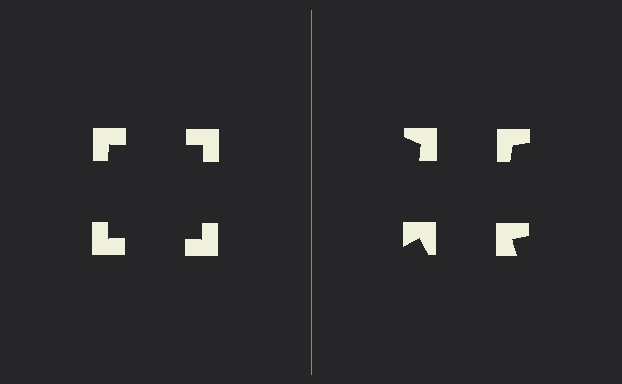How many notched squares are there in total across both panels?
8 — 4 on each side.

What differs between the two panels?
The notched squares are positioned identically on both sides; only the wedge orientations differ. On the left they align to a square; on the right they are misaligned.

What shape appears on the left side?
An illusory square.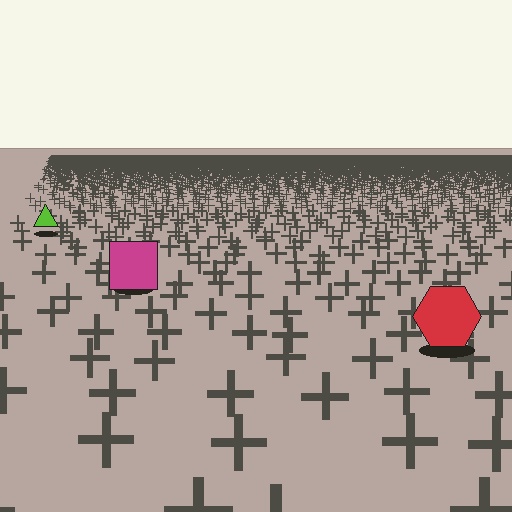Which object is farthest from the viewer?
The lime triangle is farthest from the viewer. It appears smaller and the ground texture around it is denser.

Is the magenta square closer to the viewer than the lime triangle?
Yes. The magenta square is closer — you can tell from the texture gradient: the ground texture is coarser near it.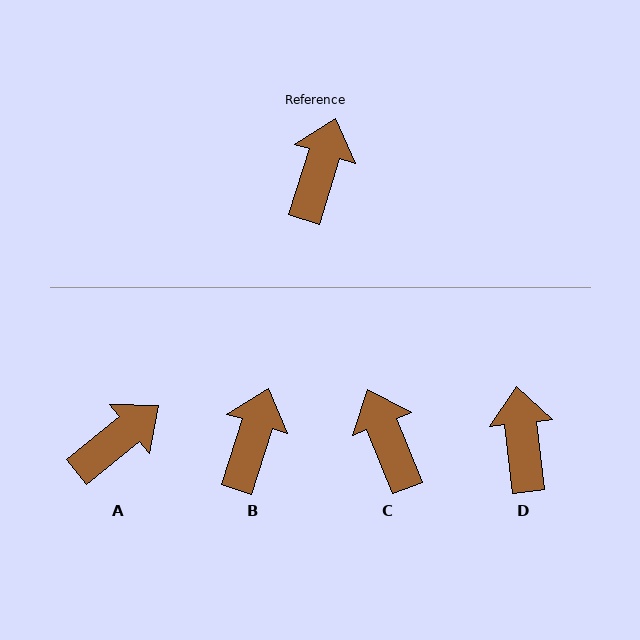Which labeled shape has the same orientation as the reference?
B.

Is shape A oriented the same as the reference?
No, it is off by about 34 degrees.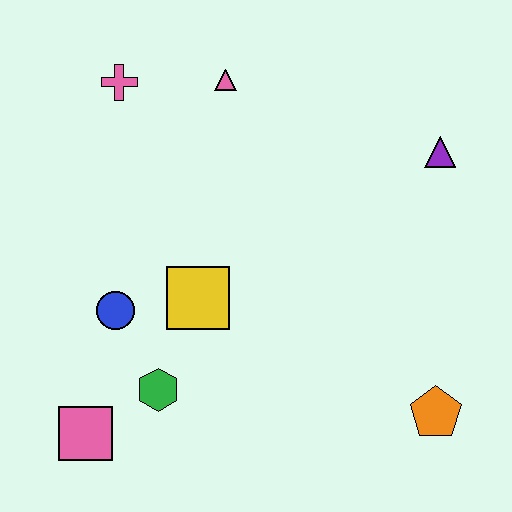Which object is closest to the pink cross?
The pink triangle is closest to the pink cross.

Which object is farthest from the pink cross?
The orange pentagon is farthest from the pink cross.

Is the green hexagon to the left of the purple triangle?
Yes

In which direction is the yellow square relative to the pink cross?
The yellow square is below the pink cross.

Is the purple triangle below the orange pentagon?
No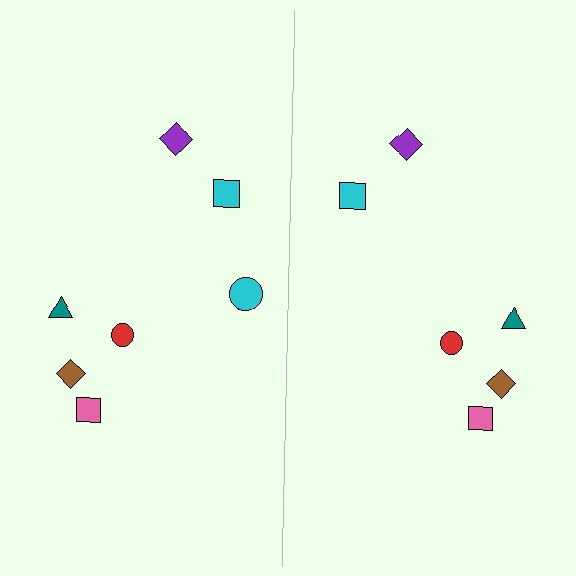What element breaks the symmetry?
A cyan circle is missing from the right side.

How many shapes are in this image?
There are 13 shapes in this image.